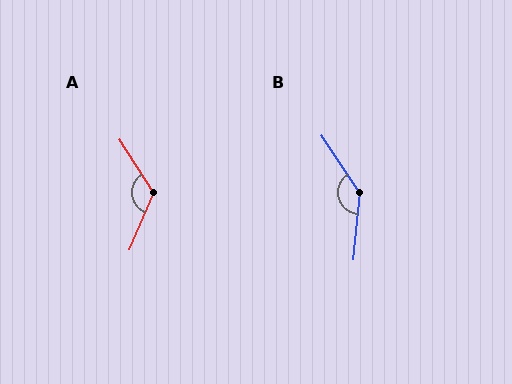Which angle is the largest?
B, at approximately 141 degrees.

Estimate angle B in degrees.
Approximately 141 degrees.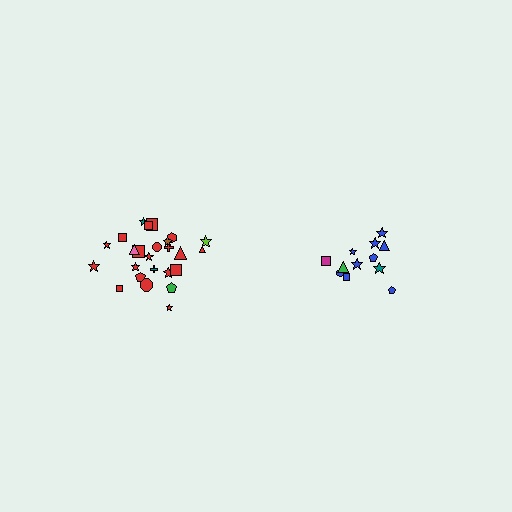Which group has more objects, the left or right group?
The left group.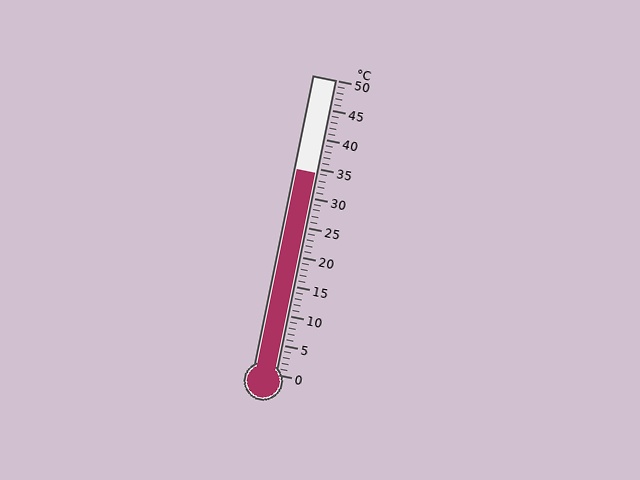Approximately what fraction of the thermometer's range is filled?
The thermometer is filled to approximately 70% of its range.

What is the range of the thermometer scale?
The thermometer scale ranges from 0°C to 50°C.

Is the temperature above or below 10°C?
The temperature is above 10°C.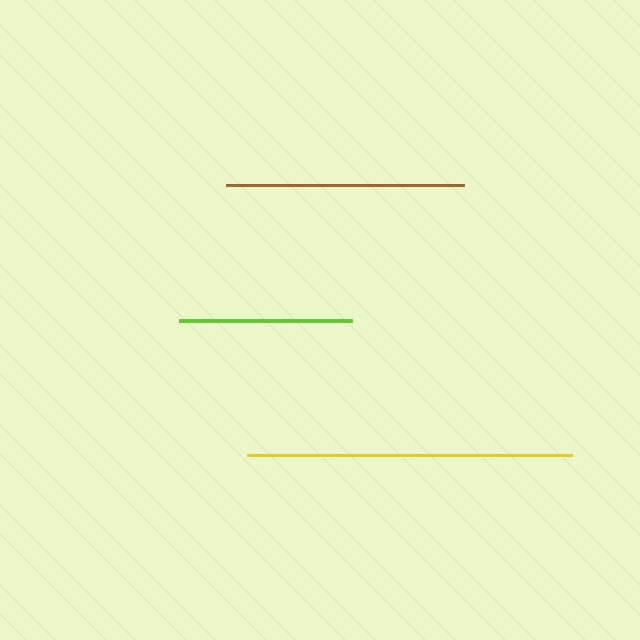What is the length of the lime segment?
The lime segment is approximately 173 pixels long.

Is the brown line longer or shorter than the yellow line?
The yellow line is longer than the brown line.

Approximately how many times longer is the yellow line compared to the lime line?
The yellow line is approximately 1.9 times the length of the lime line.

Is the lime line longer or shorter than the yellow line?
The yellow line is longer than the lime line.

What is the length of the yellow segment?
The yellow segment is approximately 326 pixels long.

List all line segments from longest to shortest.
From longest to shortest: yellow, brown, lime.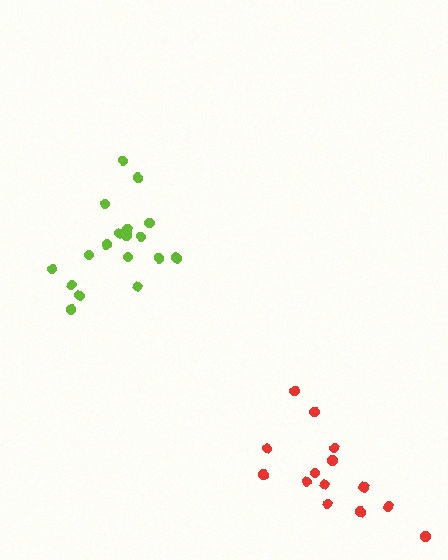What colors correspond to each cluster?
The clusters are colored: red, lime.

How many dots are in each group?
Group 1: 14 dots, Group 2: 19 dots (33 total).